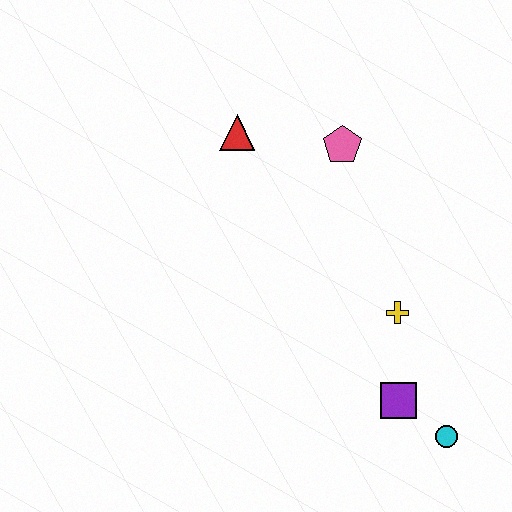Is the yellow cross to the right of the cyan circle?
No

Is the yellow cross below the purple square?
No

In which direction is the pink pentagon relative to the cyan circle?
The pink pentagon is above the cyan circle.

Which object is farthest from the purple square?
The red triangle is farthest from the purple square.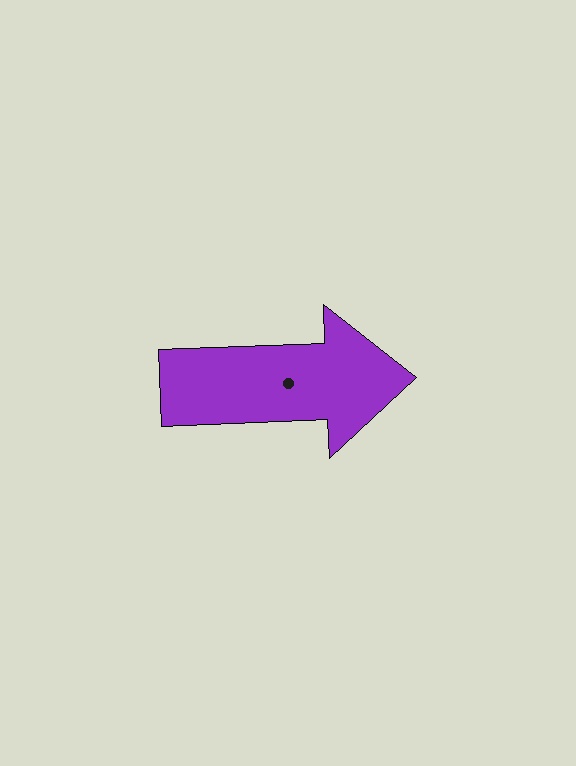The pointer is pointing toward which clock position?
Roughly 3 o'clock.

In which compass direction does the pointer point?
East.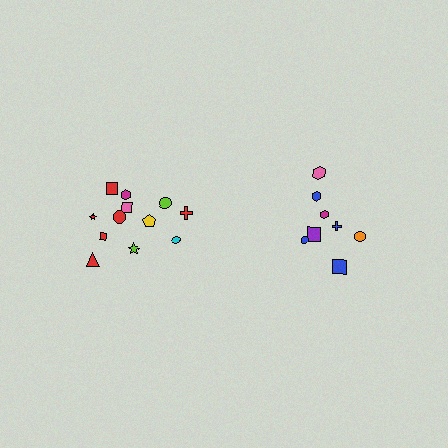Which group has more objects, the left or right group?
The left group.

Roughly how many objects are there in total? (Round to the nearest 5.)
Roughly 20 objects in total.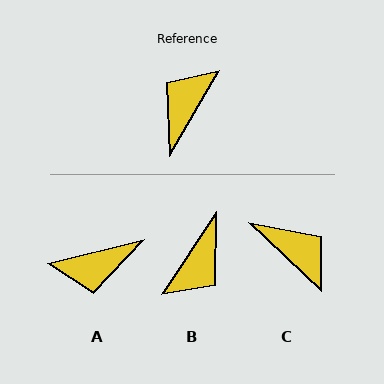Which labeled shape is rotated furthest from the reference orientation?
B, about 177 degrees away.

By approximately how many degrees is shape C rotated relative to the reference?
Approximately 103 degrees clockwise.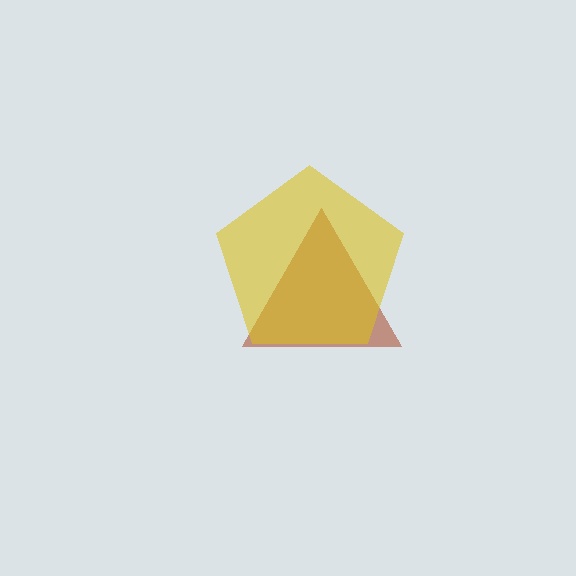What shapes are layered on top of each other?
The layered shapes are: a brown triangle, a yellow pentagon.